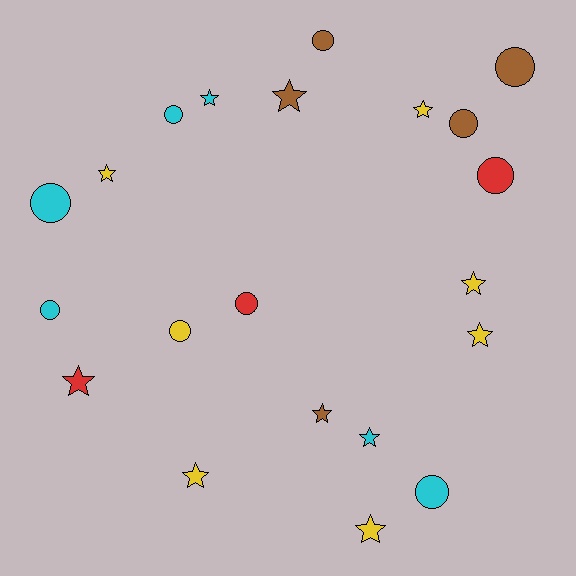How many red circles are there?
There are 2 red circles.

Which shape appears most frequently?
Star, with 11 objects.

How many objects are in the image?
There are 21 objects.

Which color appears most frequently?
Yellow, with 7 objects.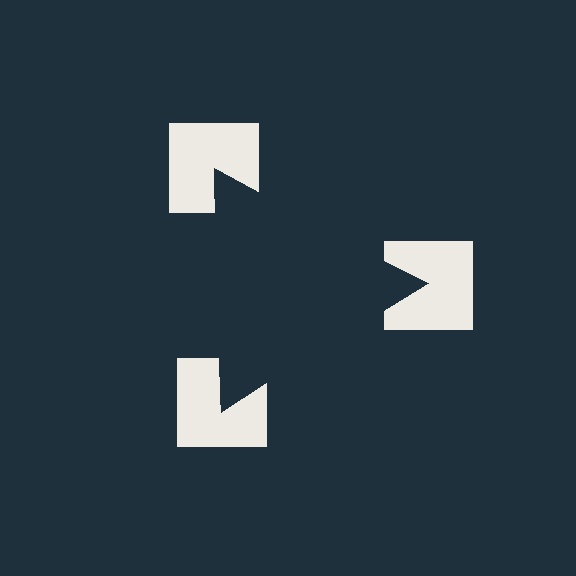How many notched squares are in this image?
There are 3 — one at each vertex of the illusory triangle.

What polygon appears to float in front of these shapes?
An illusory triangle — its edges are inferred from the aligned wedge cuts in the notched squares, not physically drawn.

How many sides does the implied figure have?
3 sides.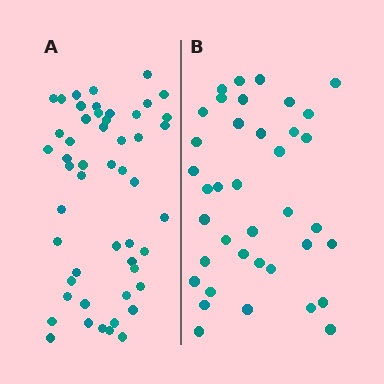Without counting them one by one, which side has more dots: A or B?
Region A (the left region) has more dots.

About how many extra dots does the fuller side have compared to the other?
Region A has approximately 15 more dots than region B.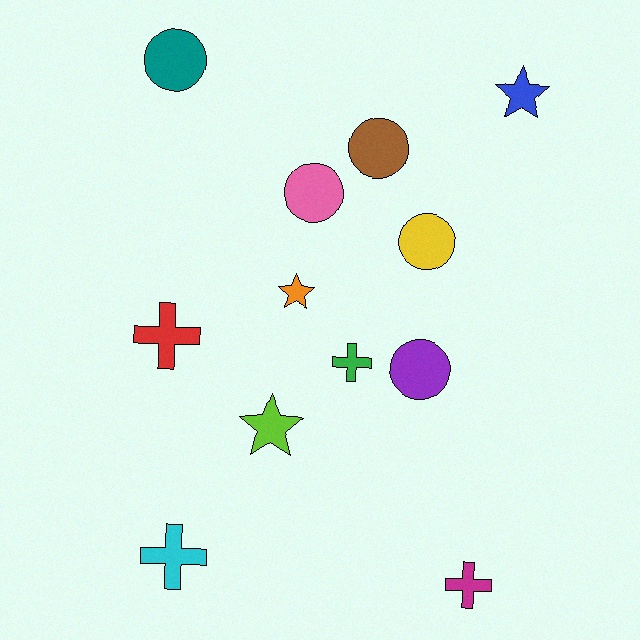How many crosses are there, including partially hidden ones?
There are 4 crosses.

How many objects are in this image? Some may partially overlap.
There are 12 objects.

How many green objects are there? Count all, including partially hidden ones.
There is 1 green object.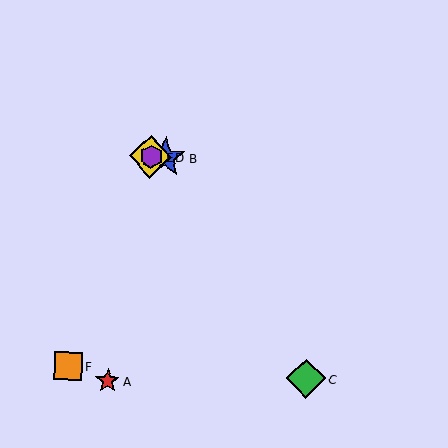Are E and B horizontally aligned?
Yes, both are at y≈157.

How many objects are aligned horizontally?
3 objects (B, D, E) are aligned horizontally.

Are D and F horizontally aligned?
No, D is at y≈156 and F is at y≈366.